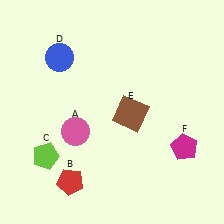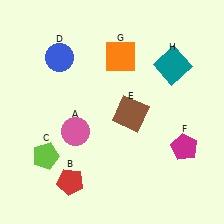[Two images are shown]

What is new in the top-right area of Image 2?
A teal square (H) was added in the top-right area of Image 2.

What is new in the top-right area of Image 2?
An orange square (G) was added in the top-right area of Image 2.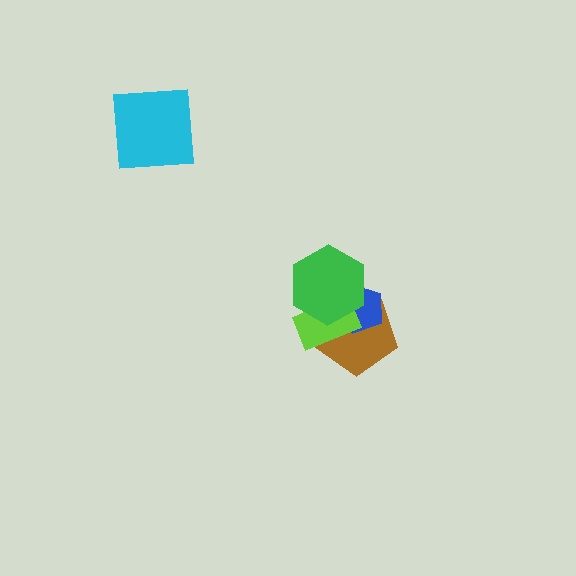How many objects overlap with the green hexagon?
4 objects overlap with the green hexagon.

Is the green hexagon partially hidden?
No, no other shape covers it.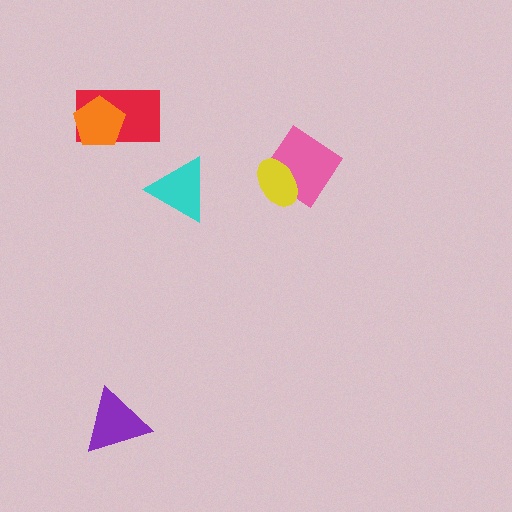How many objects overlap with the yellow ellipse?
1 object overlaps with the yellow ellipse.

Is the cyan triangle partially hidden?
No, no other shape covers it.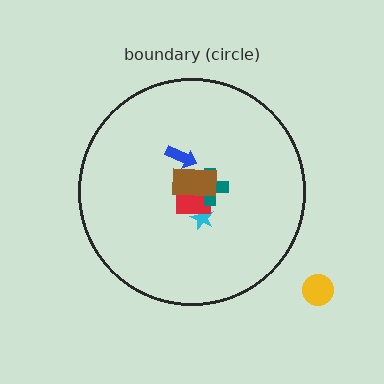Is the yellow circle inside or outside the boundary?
Outside.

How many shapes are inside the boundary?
5 inside, 1 outside.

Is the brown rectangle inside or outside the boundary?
Inside.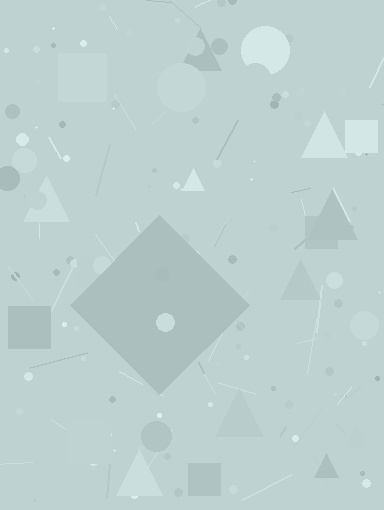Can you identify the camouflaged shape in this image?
The camouflaged shape is a diamond.